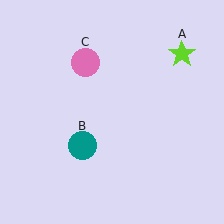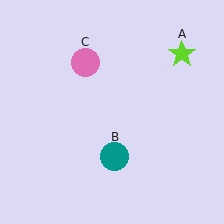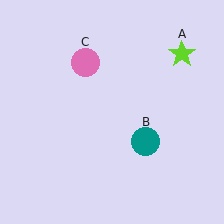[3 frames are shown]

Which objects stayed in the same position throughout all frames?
Lime star (object A) and pink circle (object C) remained stationary.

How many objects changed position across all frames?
1 object changed position: teal circle (object B).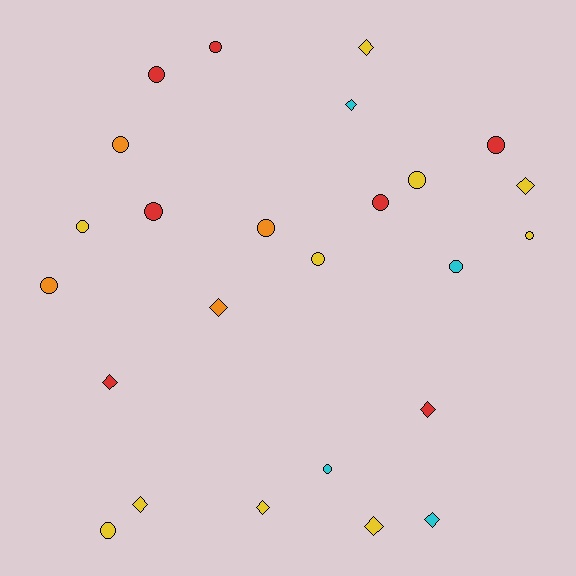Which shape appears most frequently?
Circle, with 15 objects.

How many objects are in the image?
There are 25 objects.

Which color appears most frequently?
Yellow, with 10 objects.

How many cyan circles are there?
There are 2 cyan circles.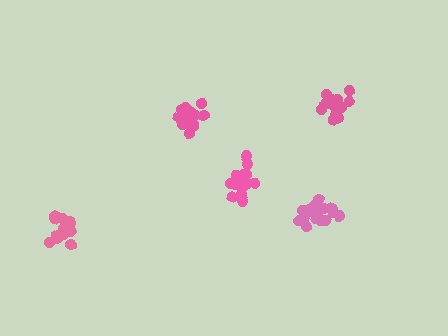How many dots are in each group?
Group 1: 15 dots, Group 2: 18 dots, Group 3: 15 dots, Group 4: 14 dots, Group 5: 14 dots (76 total).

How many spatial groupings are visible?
There are 5 spatial groupings.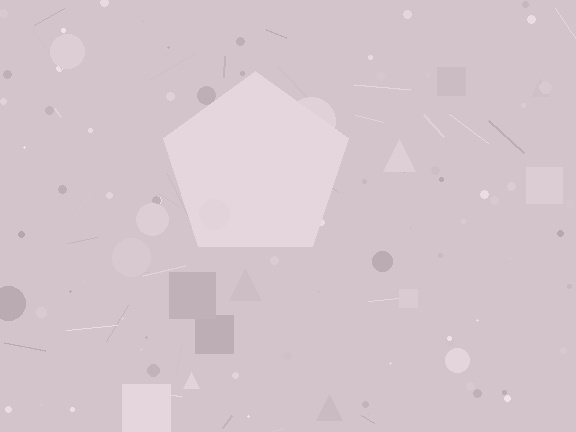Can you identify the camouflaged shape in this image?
The camouflaged shape is a pentagon.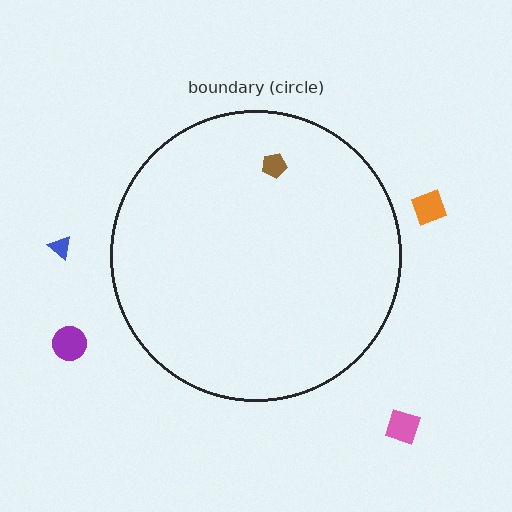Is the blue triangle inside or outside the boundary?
Outside.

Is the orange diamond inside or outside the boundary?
Outside.